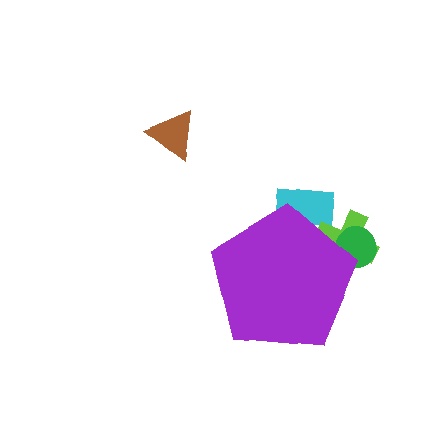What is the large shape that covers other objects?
A purple pentagon.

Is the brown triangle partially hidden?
No, the brown triangle is fully visible.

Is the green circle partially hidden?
Yes, the green circle is partially hidden behind the purple pentagon.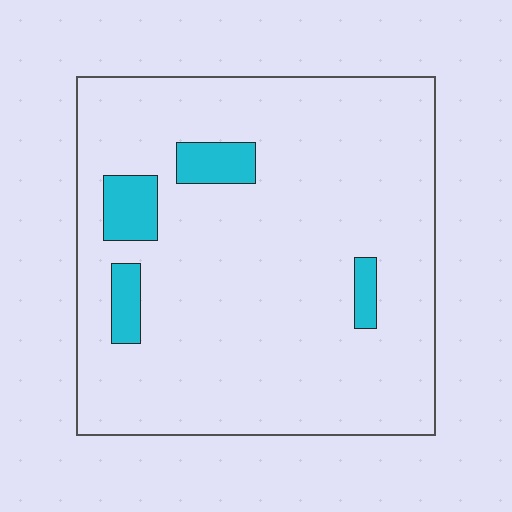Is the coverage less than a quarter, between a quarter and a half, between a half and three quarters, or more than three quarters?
Less than a quarter.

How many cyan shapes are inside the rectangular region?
4.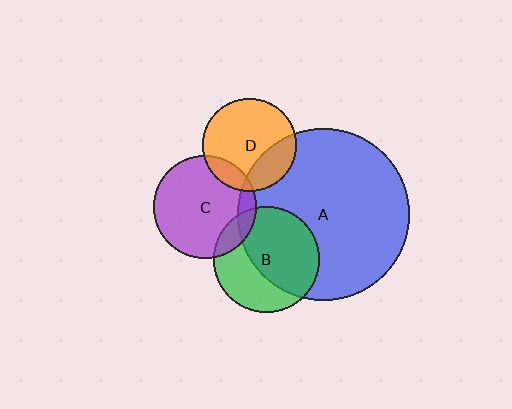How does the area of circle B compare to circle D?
Approximately 1.3 times.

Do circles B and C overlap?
Yes.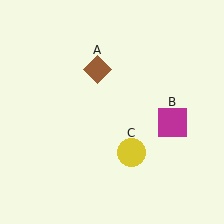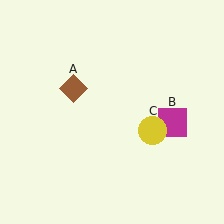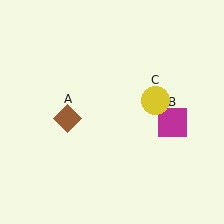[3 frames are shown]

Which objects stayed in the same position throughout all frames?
Magenta square (object B) remained stationary.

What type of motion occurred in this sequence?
The brown diamond (object A), yellow circle (object C) rotated counterclockwise around the center of the scene.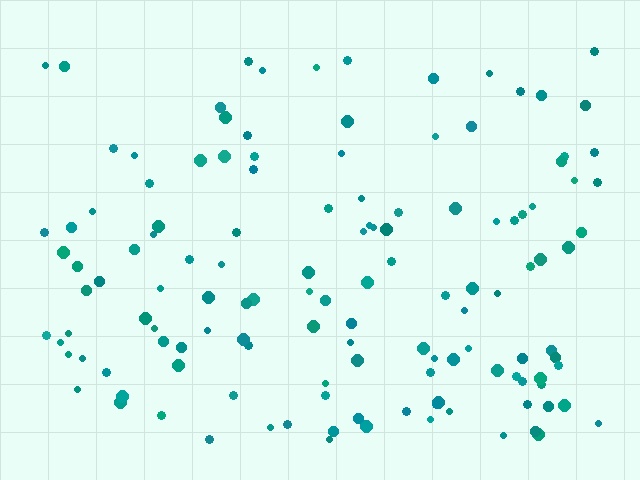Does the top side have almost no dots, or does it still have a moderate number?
Still a moderate number, just noticeably fewer than the bottom.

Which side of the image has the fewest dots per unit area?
The top.